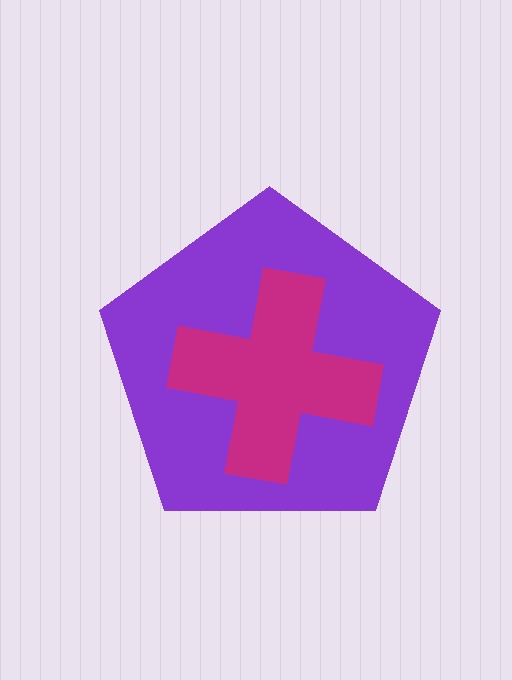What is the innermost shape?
The magenta cross.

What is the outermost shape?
The purple pentagon.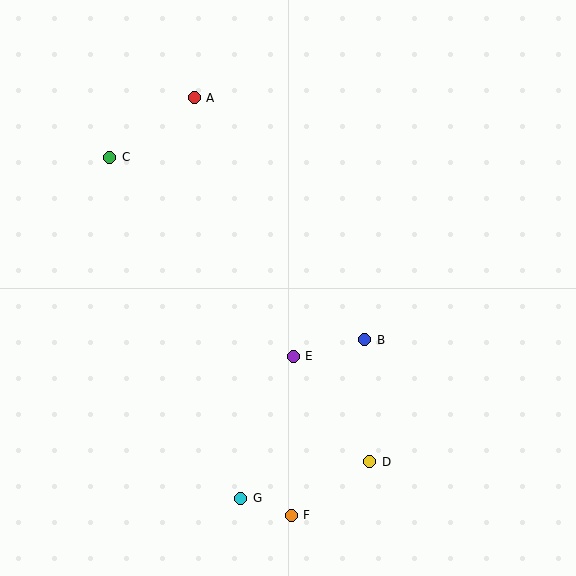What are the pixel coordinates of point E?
Point E is at (293, 356).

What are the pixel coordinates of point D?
Point D is at (370, 462).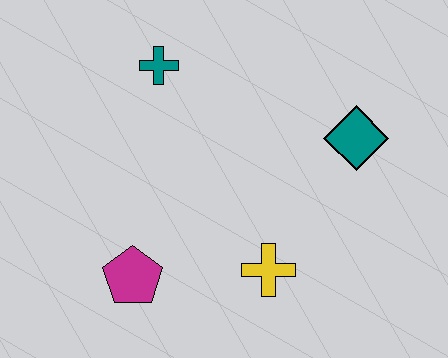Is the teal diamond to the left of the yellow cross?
No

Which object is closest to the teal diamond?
The yellow cross is closest to the teal diamond.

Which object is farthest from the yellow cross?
The teal cross is farthest from the yellow cross.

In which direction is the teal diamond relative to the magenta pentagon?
The teal diamond is to the right of the magenta pentagon.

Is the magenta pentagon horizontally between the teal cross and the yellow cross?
No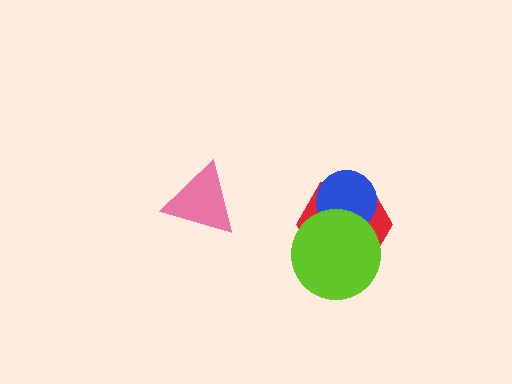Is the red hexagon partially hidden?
Yes, it is partially covered by another shape.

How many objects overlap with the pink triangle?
0 objects overlap with the pink triangle.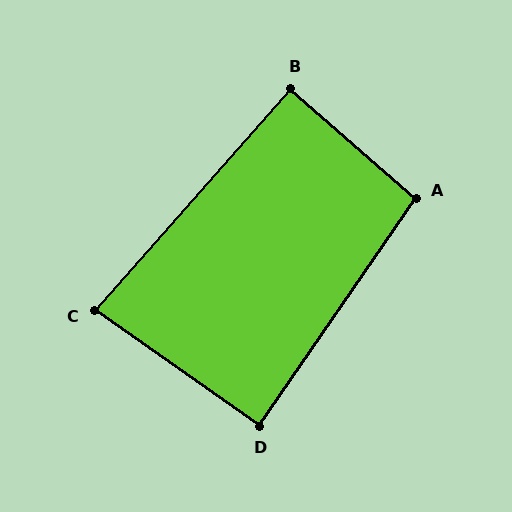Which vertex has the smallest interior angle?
C, at approximately 84 degrees.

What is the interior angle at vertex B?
Approximately 91 degrees (approximately right).